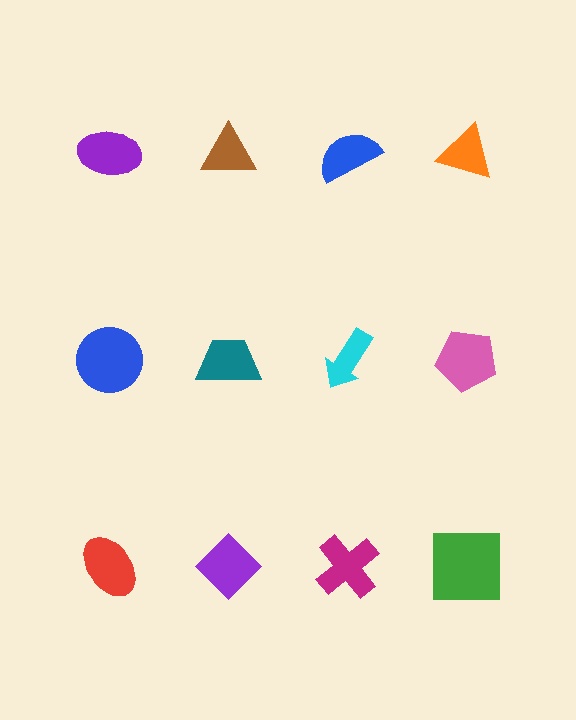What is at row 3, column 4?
A green square.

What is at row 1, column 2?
A brown triangle.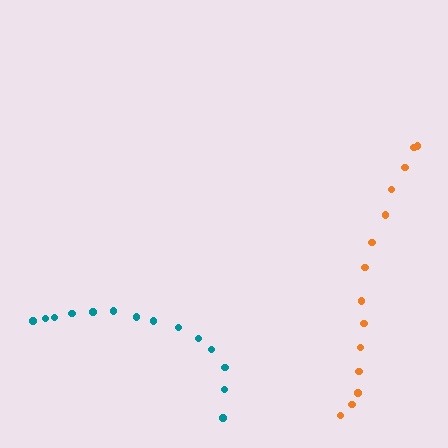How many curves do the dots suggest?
There are 2 distinct paths.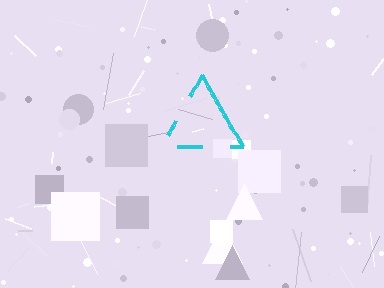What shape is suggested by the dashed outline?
The dashed outline suggests a triangle.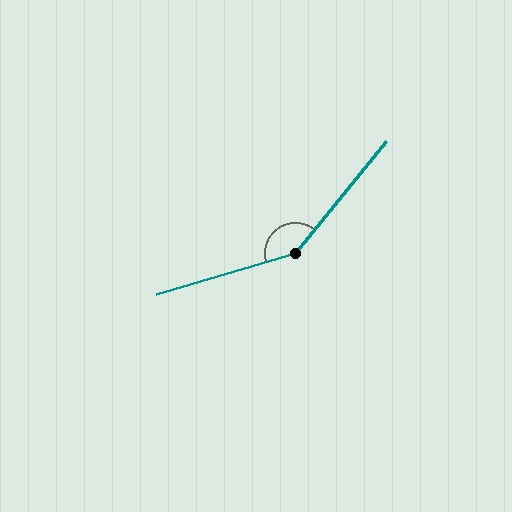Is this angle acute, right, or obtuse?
It is obtuse.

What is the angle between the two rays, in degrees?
Approximately 146 degrees.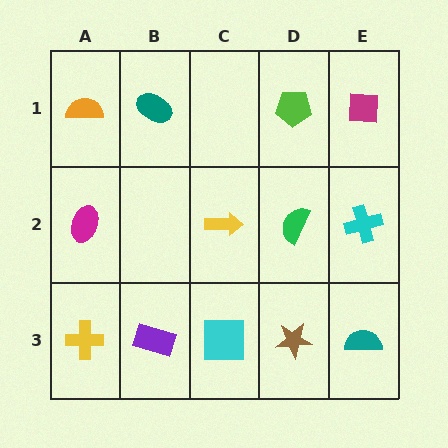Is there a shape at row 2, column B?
No, that cell is empty.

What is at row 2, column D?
A green semicircle.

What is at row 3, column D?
A brown star.